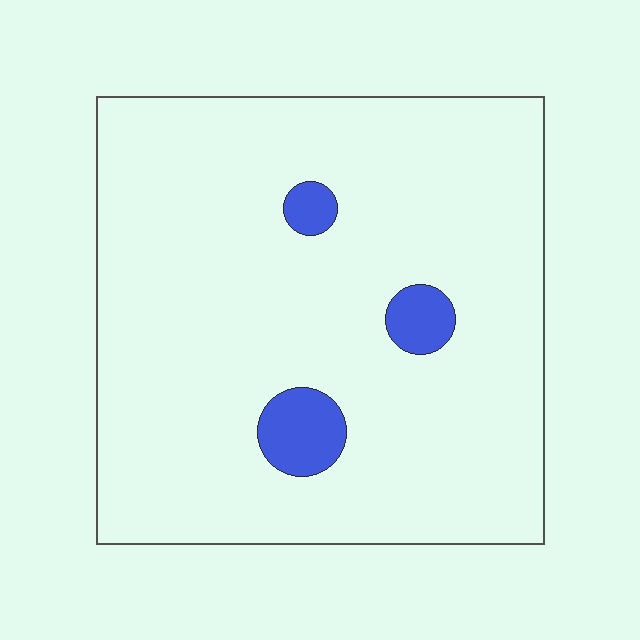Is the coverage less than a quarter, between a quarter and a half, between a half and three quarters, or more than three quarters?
Less than a quarter.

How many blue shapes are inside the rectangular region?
3.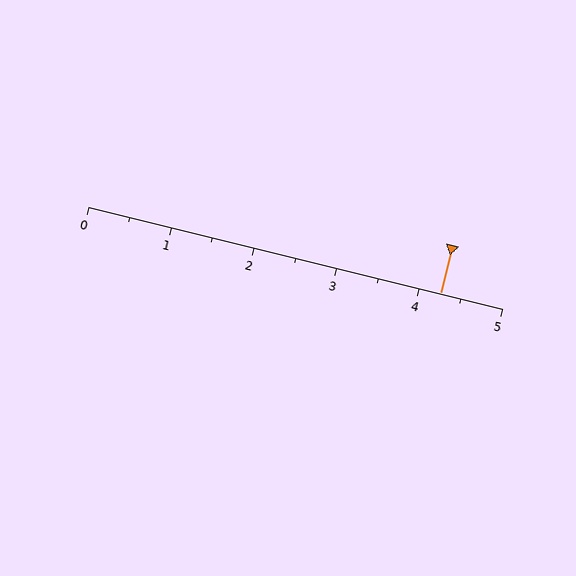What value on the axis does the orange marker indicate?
The marker indicates approximately 4.2.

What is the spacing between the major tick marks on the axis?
The major ticks are spaced 1 apart.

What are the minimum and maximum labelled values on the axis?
The axis runs from 0 to 5.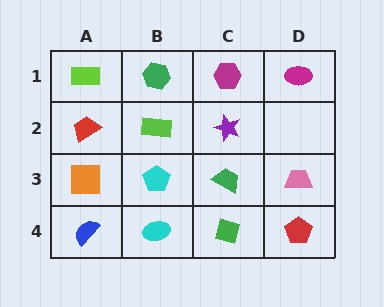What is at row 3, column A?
An orange square.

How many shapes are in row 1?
4 shapes.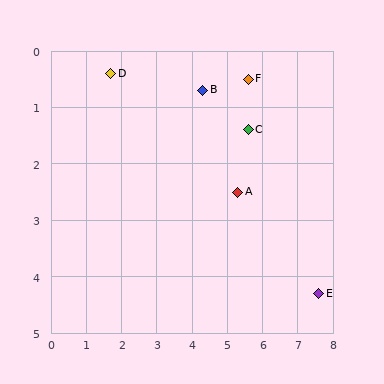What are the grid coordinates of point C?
Point C is at approximately (5.6, 1.4).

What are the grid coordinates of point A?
Point A is at approximately (5.3, 2.5).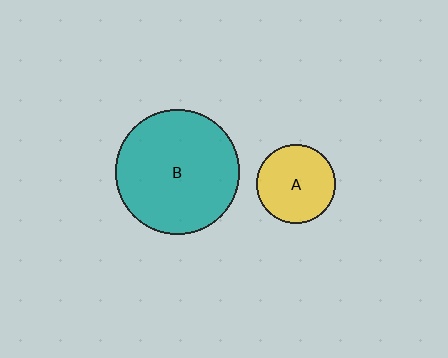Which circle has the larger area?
Circle B (teal).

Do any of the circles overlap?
No, none of the circles overlap.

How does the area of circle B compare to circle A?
Approximately 2.5 times.